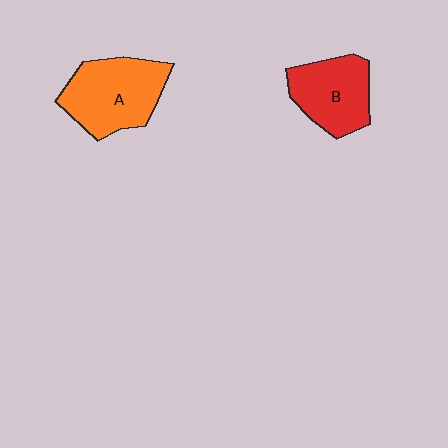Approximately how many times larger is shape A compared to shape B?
Approximately 1.2 times.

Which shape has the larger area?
Shape A (orange).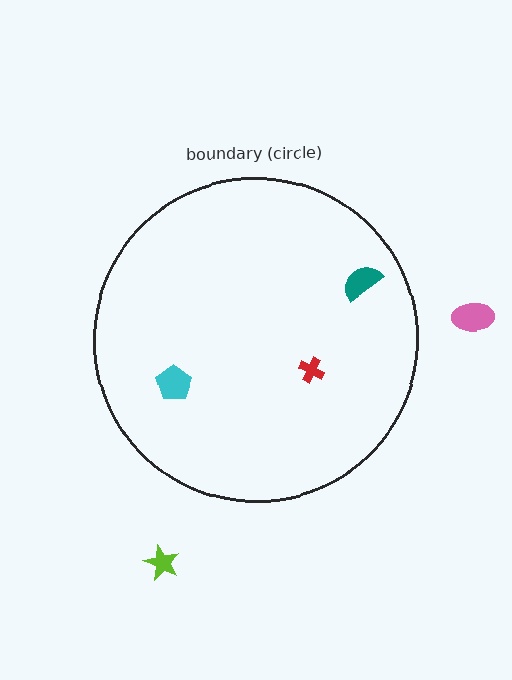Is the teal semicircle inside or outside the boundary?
Inside.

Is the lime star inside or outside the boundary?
Outside.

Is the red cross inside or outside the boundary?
Inside.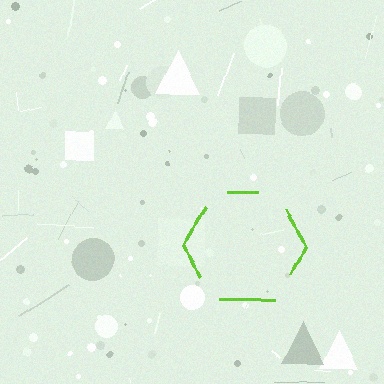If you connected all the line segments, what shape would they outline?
They would outline a hexagon.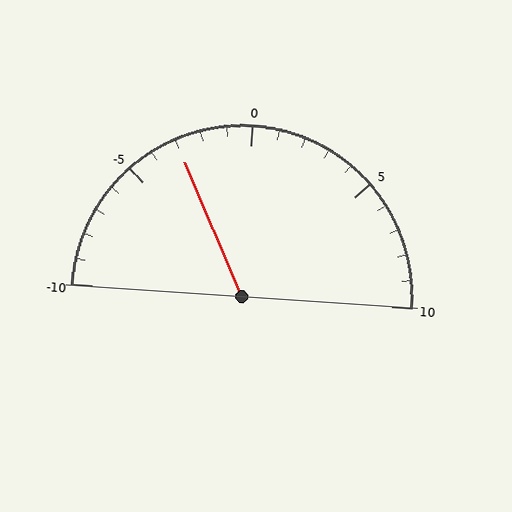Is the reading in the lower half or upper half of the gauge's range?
The reading is in the lower half of the range (-10 to 10).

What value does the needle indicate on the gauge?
The needle indicates approximately -3.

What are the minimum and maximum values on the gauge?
The gauge ranges from -10 to 10.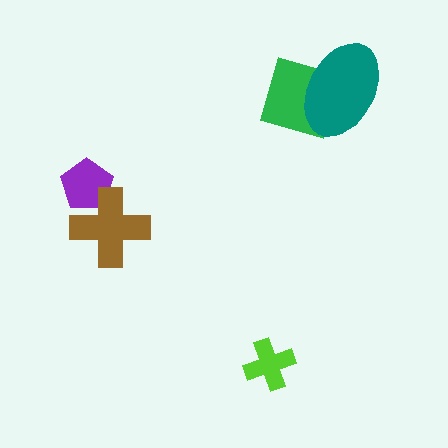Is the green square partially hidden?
Yes, it is partially covered by another shape.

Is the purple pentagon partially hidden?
Yes, it is partially covered by another shape.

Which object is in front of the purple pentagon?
The brown cross is in front of the purple pentagon.